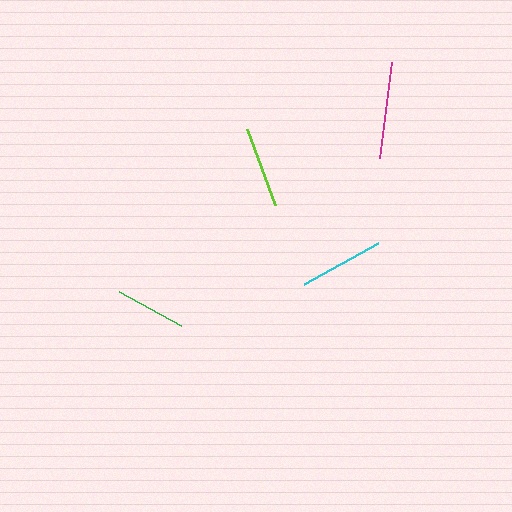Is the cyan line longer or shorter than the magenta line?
The magenta line is longer than the cyan line.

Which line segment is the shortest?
The green line is the shortest at approximately 71 pixels.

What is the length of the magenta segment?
The magenta segment is approximately 97 pixels long.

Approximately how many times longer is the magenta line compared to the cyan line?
The magenta line is approximately 1.1 times the length of the cyan line.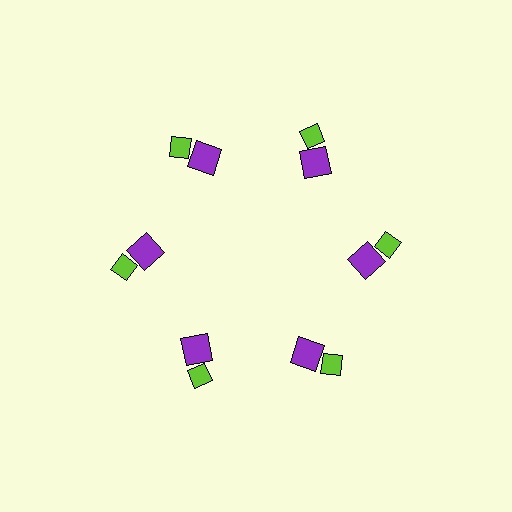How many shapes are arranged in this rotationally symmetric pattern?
There are 12 shapes, arranged in 6 groups of 2.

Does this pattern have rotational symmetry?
Yes, this pattern has 6-fold rotational symmetry. It looks the same after rotating 60 degrees around the center.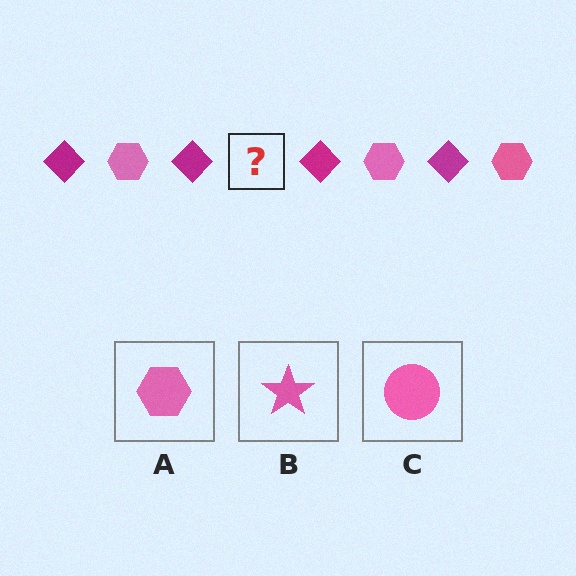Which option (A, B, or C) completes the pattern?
A.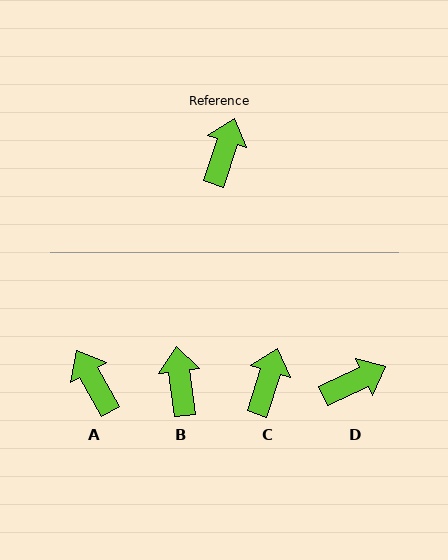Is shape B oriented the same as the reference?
No, it is off by about 25 degrees.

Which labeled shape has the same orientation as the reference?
C.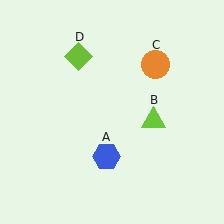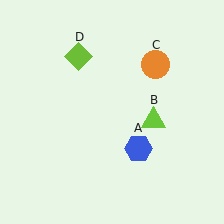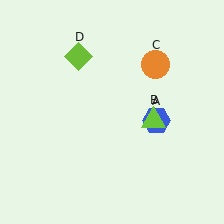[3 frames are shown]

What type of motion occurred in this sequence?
The blue hexagon (object A) rotated counterclockwise around the center of the scene.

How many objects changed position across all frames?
1 object changed position: blue hexagon (object A).